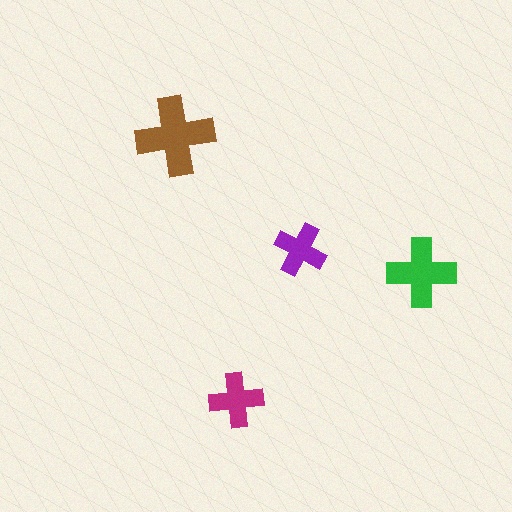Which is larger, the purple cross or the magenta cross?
The magenta one.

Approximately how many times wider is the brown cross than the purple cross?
About 1.5 times wider.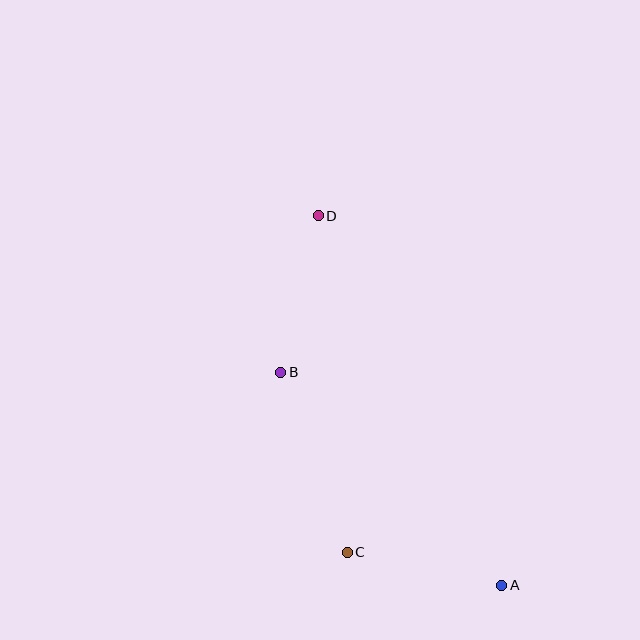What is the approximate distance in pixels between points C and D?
The distance between C and D is approximately 338 pixels.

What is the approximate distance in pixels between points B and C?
The distance between B and C is approximately 192 pixels.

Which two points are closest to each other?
Points A and C are closest to each other.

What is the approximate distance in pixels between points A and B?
The distance between A and B is approximately 307 pixels.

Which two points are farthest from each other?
Points A and D are farthest from each other.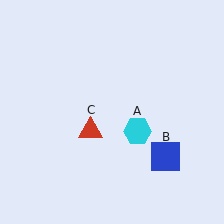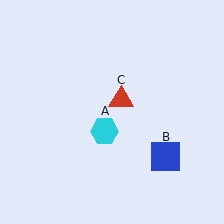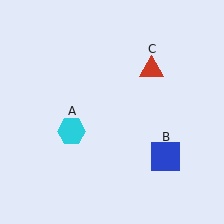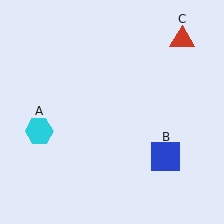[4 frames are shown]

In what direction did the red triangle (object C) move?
The red triangle (object C) moved up and to the right.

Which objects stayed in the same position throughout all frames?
Blue square (object B) remained stationary.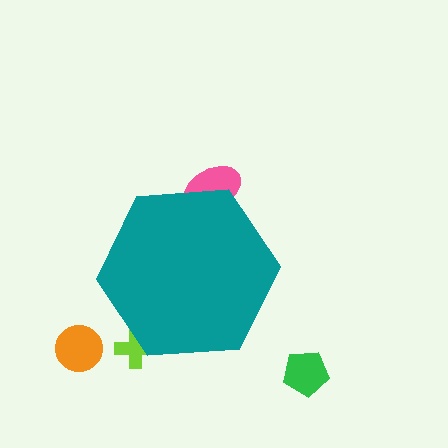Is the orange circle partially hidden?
No, the orange circle is fully visible.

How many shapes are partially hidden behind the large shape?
2 shapes are partially hidden.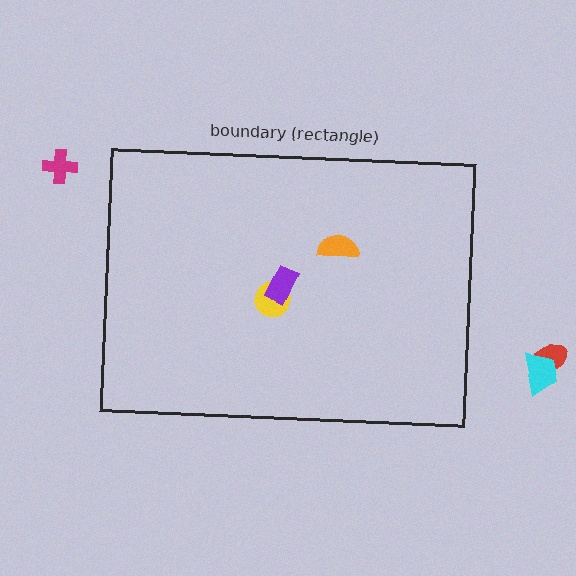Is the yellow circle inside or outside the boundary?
Inside.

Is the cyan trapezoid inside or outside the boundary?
Outside.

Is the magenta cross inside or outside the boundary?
Outside.